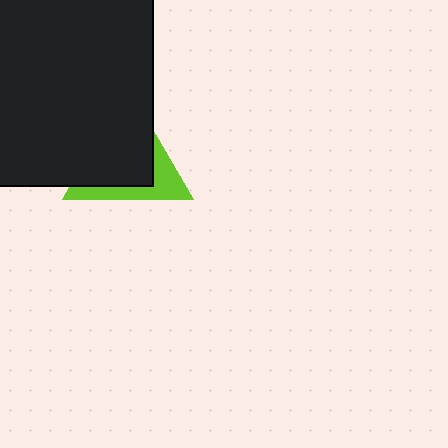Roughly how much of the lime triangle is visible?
A small part of it is visible (roughly 33%).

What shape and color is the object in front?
The object in front is a black square.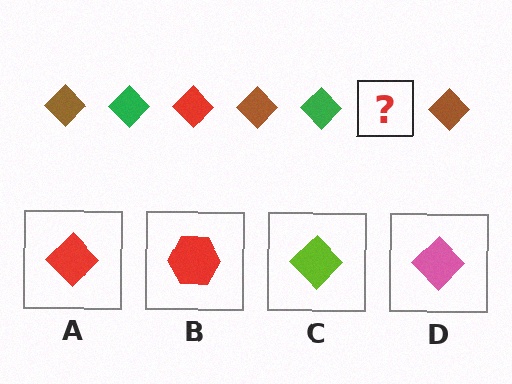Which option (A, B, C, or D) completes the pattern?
A.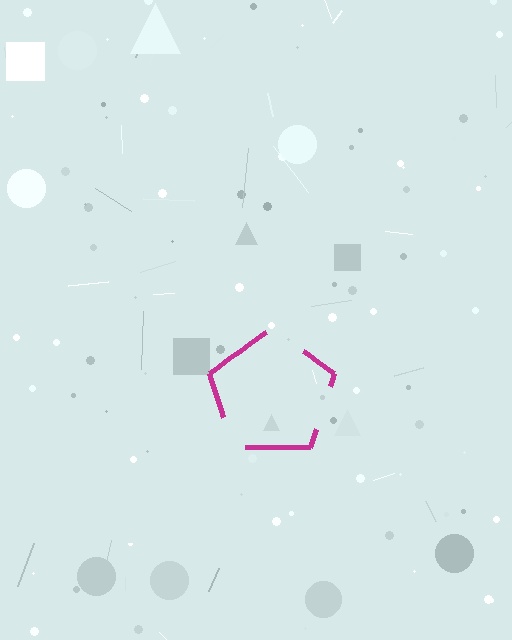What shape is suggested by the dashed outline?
The dashed outline suggests a pentagon.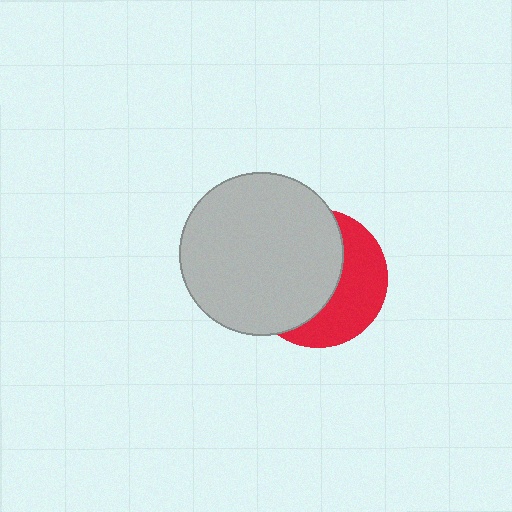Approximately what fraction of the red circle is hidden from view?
Roughly 59% of the red circle is hidden behind the light gray circle.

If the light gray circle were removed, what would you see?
You would see the complete red circle.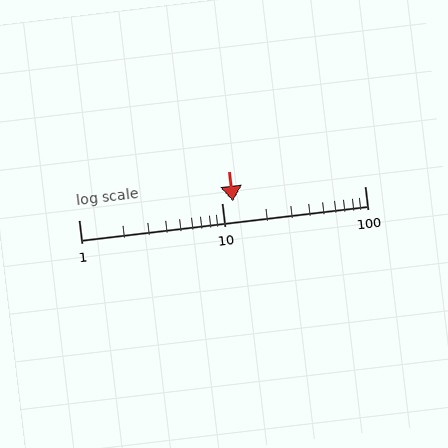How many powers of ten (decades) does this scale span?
The scale spans 2 decades, from 1 to 100.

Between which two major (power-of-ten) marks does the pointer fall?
The pointer is between 10 and 100.